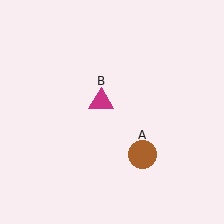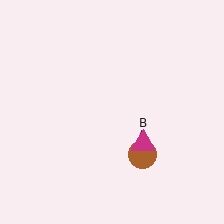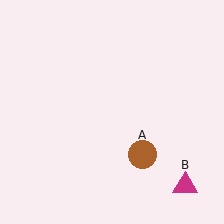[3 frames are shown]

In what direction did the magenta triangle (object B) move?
The magenta triangle (object B) moved down and to the right.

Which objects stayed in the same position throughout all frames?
Brown circle (object A) remained stationary.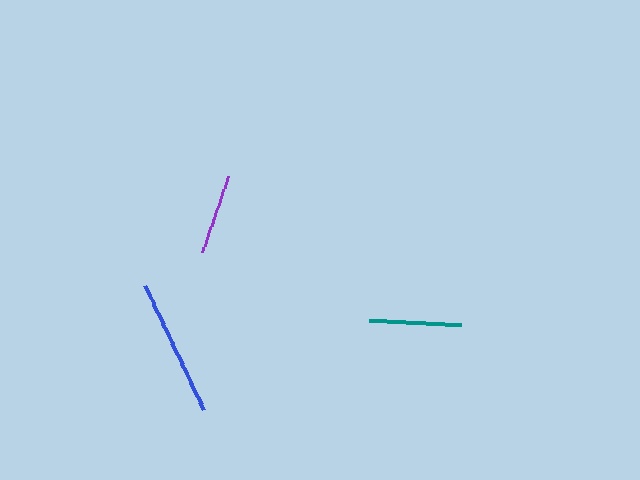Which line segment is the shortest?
The purple line is the shortest at approximately 80 pixels.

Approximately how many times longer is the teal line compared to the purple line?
The teal line is approximately 1.2 times the length of the purple line.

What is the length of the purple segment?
The purple segment is approximately 80 pixels long.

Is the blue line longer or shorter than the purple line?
The blue line is longer than the purple line.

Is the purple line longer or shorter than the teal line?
The teal line is longer than the purple line.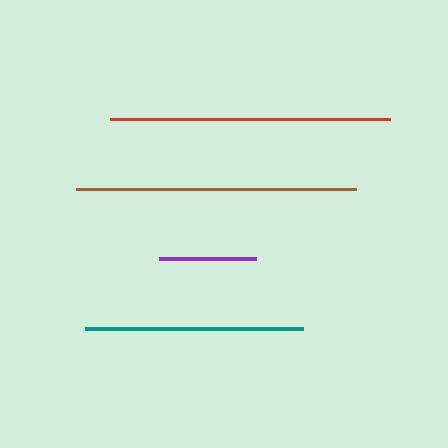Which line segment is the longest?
The brown line is the longest at approximately 280 pixels.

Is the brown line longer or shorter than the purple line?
The brown line is longer than the purple line.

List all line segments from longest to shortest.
From longest to shortest: brown, red, teal, purple.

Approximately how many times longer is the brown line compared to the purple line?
The brown line is approximately 2.9 times the length of the purple line.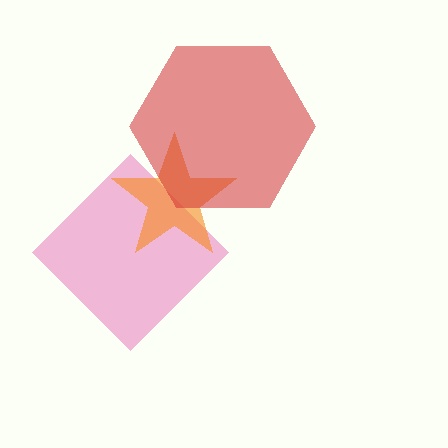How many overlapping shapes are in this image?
There are 3 overlapping shapes in the image.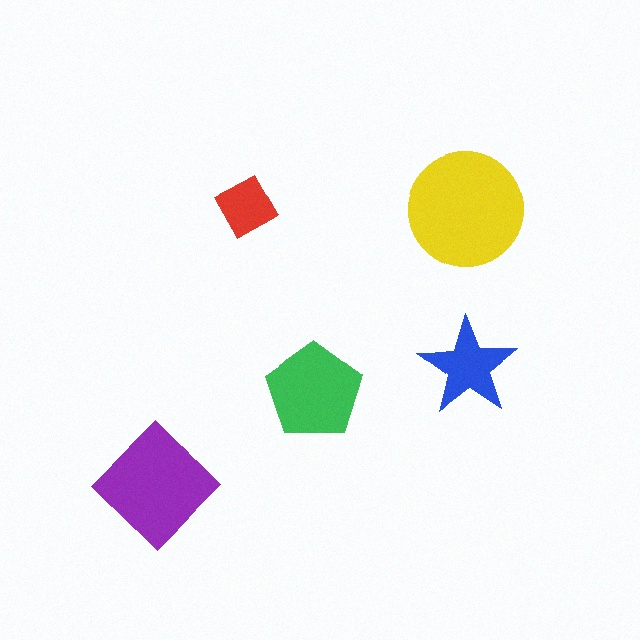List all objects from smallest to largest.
The red square, the blue star, the green pentagon, the purple diamond, the yellow circle.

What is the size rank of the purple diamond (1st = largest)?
2nd.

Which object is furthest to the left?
The purple diamond is leftmost.